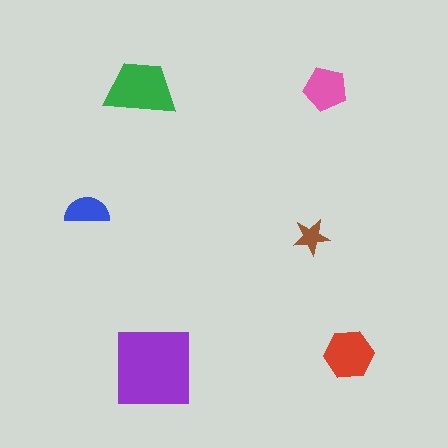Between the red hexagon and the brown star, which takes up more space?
The red hexagon.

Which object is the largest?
The purple square.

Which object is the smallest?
The brown star.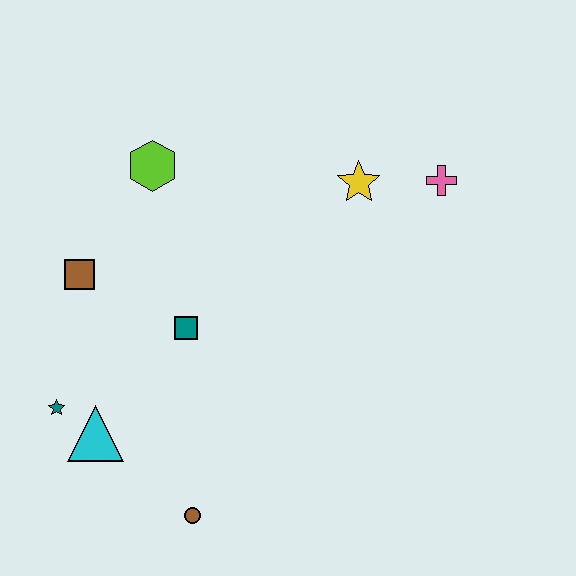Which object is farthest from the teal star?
The pink cross is farthest from the teal star.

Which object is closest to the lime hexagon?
The brown square is closest to the lime hexagon.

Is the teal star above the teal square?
No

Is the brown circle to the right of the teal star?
Yes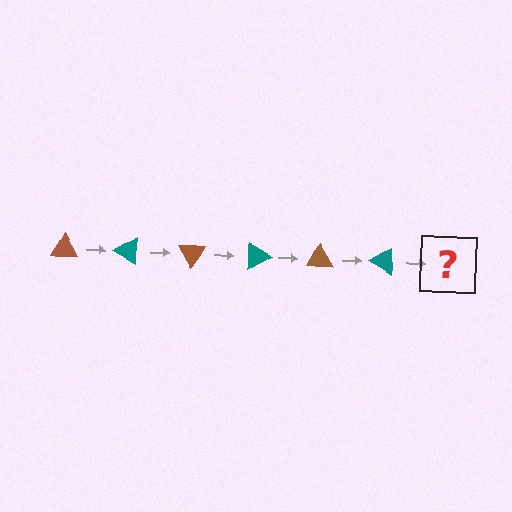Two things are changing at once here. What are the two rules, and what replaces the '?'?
The two rules are that it rotates 30 degrees each step and the color cycles through brown and teal. The '?' should be a brown triangle, rotated 180 degrees from the start.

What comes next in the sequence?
The next element should be a brown triangle, rotated 180 degrees from the start.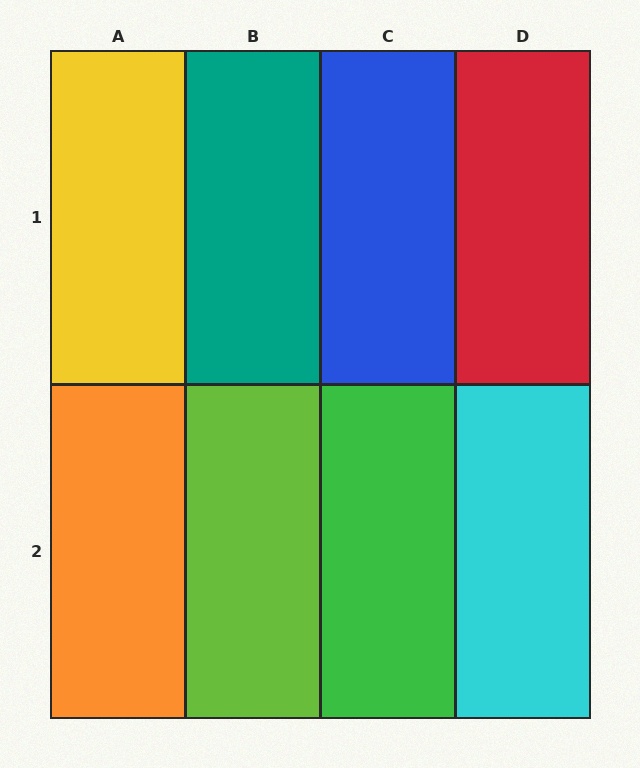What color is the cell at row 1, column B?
Teal.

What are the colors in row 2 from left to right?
Orange, lime, green, cyan.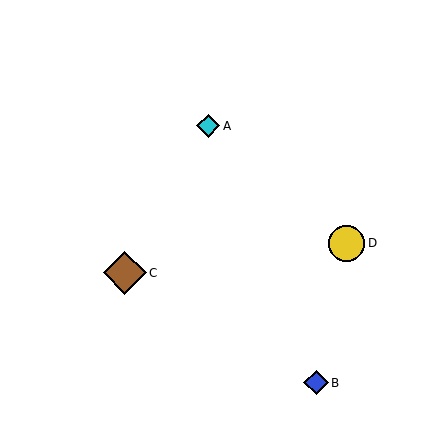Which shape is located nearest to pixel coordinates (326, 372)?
The blue diamond (labeled B) at (316, 383) is nearest to that location.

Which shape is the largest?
The brown diamond (labeled C) is the largest.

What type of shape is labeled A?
Shape A is a cyan diamond.